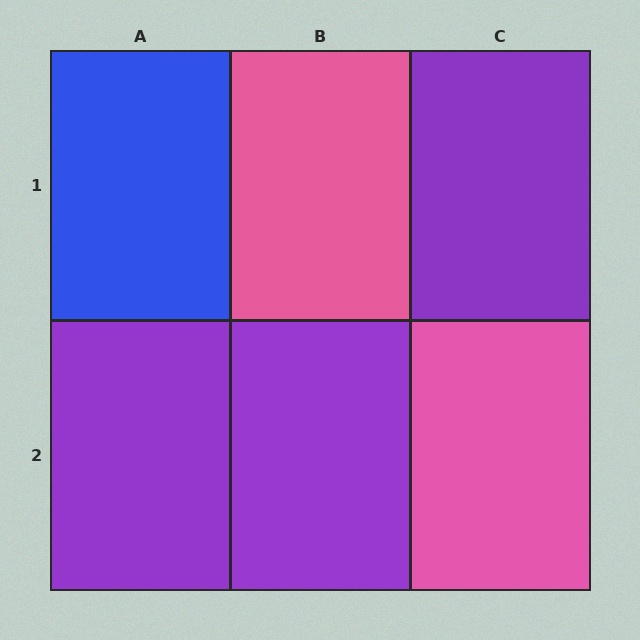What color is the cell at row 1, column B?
Pink.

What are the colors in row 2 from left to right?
Purple, purple, pink.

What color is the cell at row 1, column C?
Purple.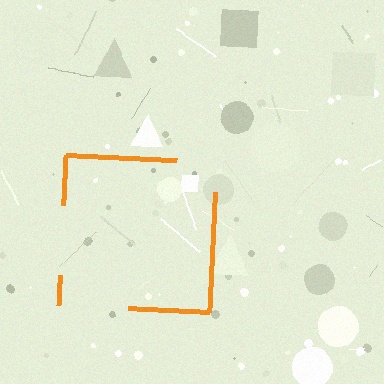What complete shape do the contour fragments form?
The contour fragments form a square.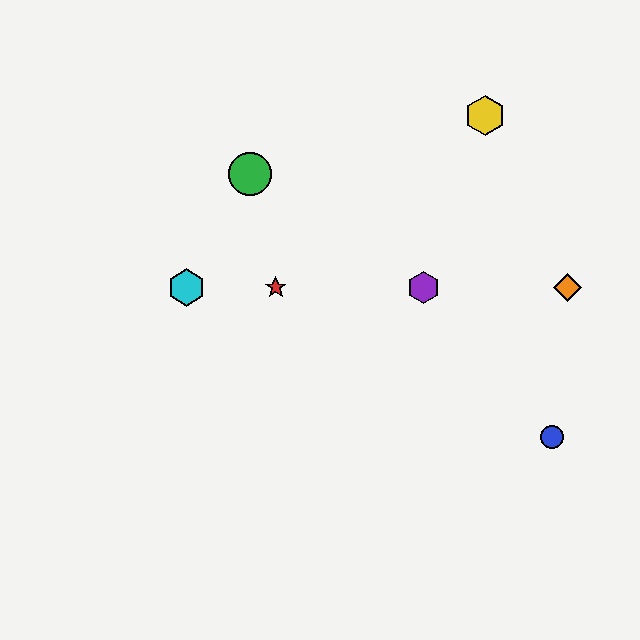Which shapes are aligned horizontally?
The red star, the purple hexagon, the orange diamond, the cyan hexagon are aligned horizontally.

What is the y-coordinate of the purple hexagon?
The purple hexagon is at y≈287.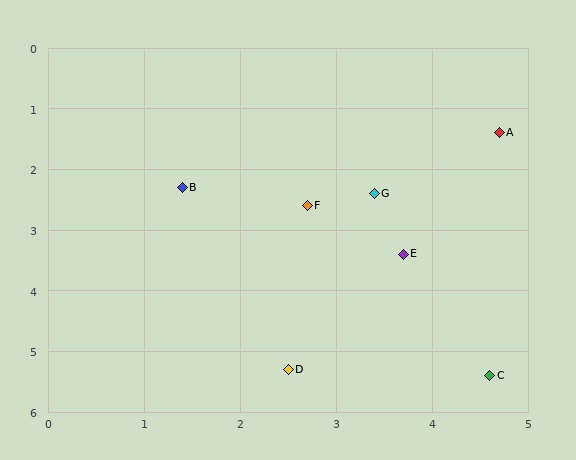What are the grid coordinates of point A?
Point A is at approximately (4.7, 1.4).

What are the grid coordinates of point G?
Point G is at approximately (3.4, 2.4).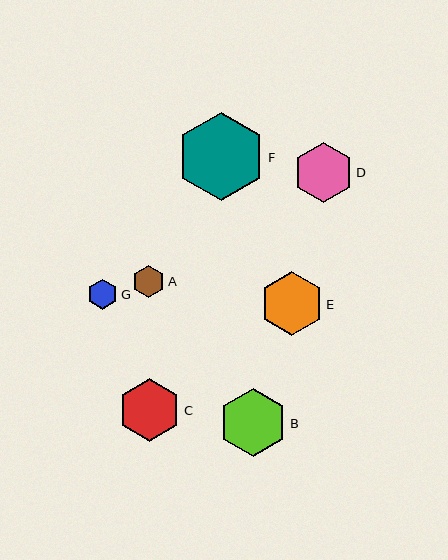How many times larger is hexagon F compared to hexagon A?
Hexagon F is approximately 2.7 times the size of hexagon A.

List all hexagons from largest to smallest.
From largest to smallest: F, B, E, C, D, A, G.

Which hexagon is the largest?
Hexagon F is the largest with a size of approximately 88 pixels.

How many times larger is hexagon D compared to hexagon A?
Hexagon D is approximately 1.8 times the size of hexagon A.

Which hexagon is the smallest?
Hexagon G is the smallest with a size of approximately 30 pixels.